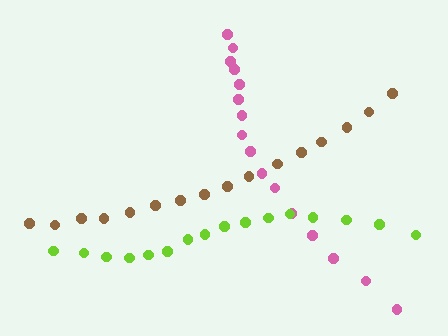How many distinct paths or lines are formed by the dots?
There are 3 distinct paths.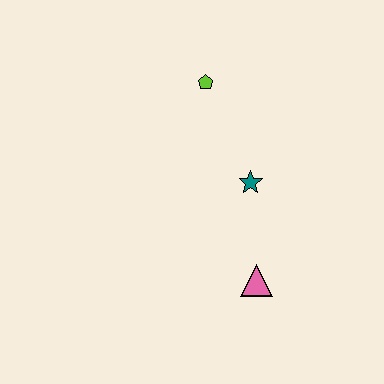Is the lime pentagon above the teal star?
Yes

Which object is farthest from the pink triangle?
The lime pentagon is farthest from the pink triangle.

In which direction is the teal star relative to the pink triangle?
The teal star is above the pink triangle.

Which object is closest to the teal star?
The pink triangle is closest to the teal star.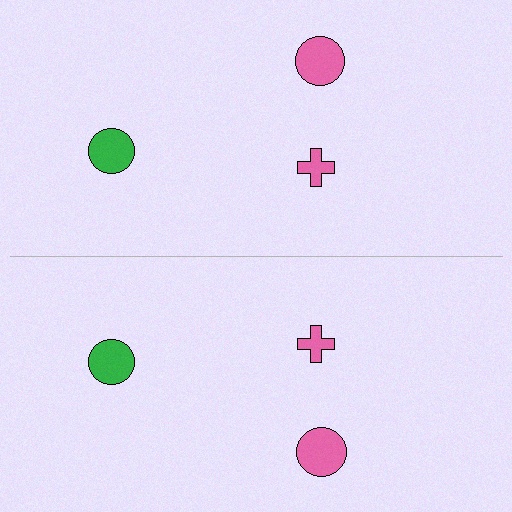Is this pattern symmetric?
Yes, this pattern has bilateral (reflection) symmetry.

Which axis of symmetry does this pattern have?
The pattern has a horizontal axis of symmetry running through the center of the image.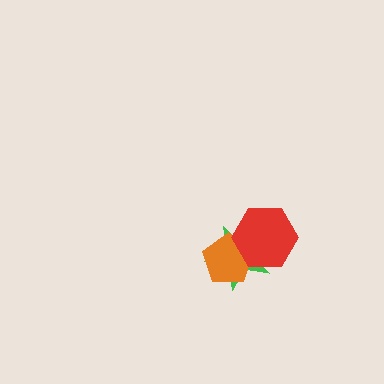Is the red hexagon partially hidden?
No, no other shape covers it.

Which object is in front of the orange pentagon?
The red hexagon is in front of the orange pentagon.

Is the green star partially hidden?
Yes, it is partially covered by another shape.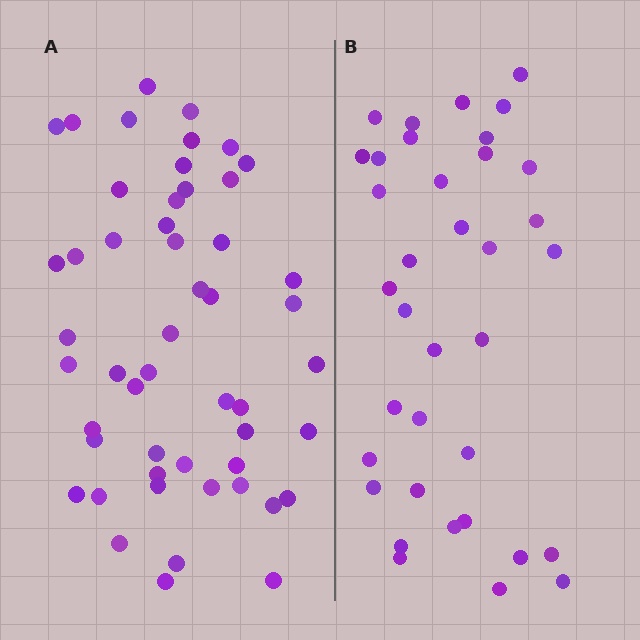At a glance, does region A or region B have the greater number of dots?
Region A (the left region) has more dots.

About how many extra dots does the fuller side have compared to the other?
Region A has approximately 15 more dots than region B.